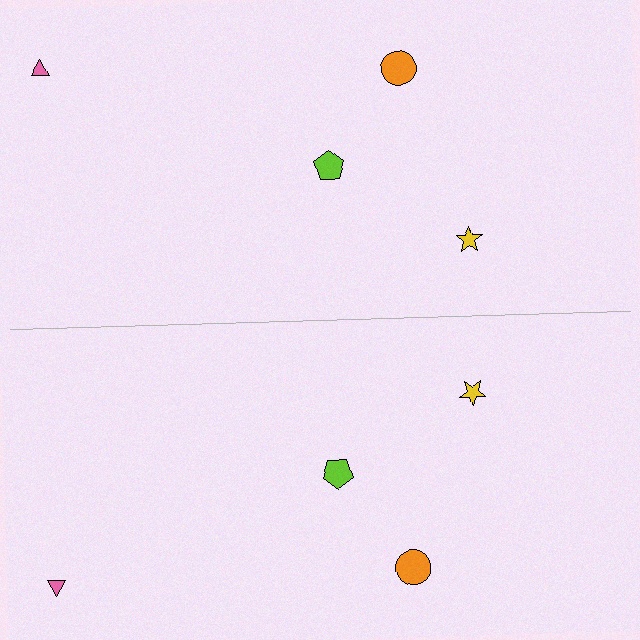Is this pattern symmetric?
Yes, this pattern has bilateral (reflection) symmetry.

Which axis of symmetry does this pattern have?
The pattern has a horizontal axis of symmetry running through the center of the image.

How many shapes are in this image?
There are 8 shapes in this image.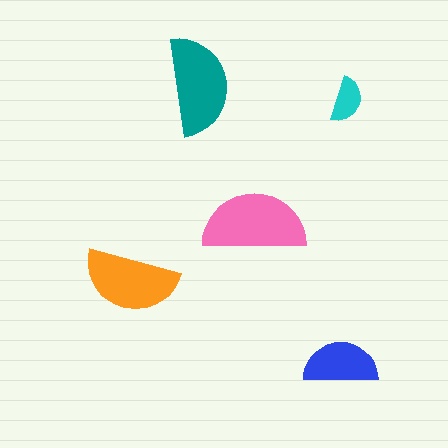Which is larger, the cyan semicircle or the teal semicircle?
The teal one.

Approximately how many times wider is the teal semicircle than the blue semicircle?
About 1.5 times wider.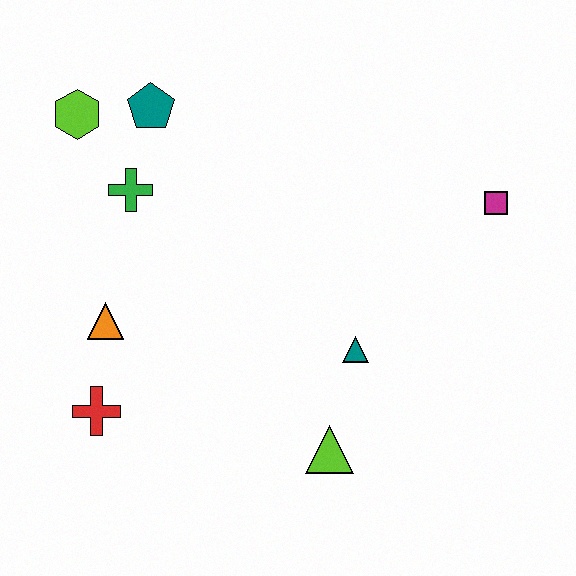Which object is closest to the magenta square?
The teal triangle is closest to the magenta square.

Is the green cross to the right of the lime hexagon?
Yes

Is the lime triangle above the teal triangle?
No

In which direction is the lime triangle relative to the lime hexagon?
The lime triangle is below the lime hexagon.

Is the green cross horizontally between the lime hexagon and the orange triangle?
No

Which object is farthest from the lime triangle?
The lime hexagon is farthest from the lime triangle.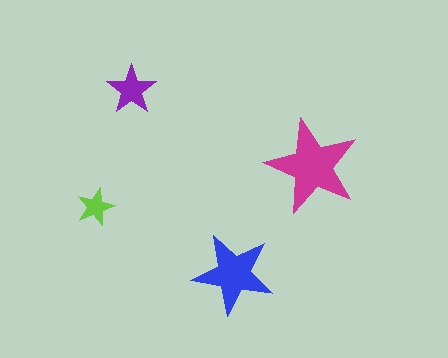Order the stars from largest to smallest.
the magenta one, the blue one, the purple one, the lime one.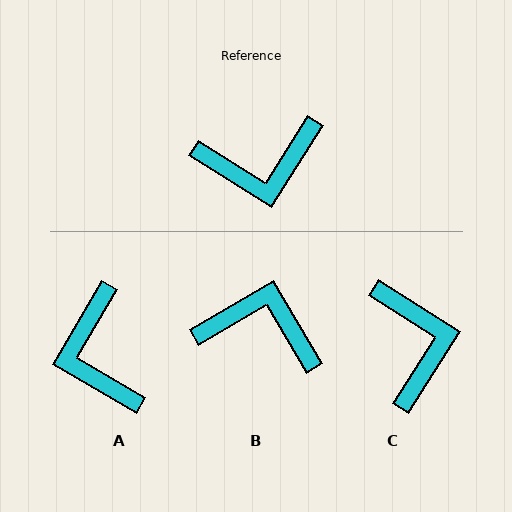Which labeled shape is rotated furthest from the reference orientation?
B, about 153 degrees away.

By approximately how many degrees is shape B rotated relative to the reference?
Approximately 153 degrees counter-clockwise.